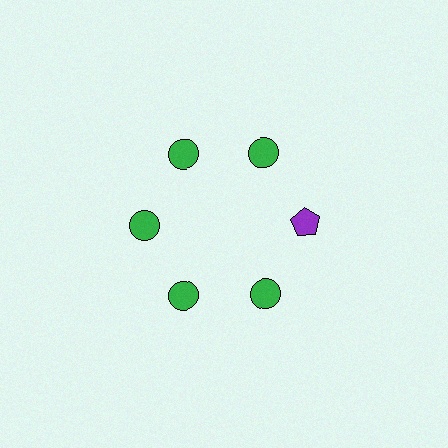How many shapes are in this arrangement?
There are 6 shapes arranged in a ring pattern.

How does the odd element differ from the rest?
It differs in both color (purple instead of green) and shape (pentagon instead of circle).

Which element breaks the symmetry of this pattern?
The purple pentagon at roughly the 3 o'clock position breaks the symmetry. All other shapes are green circles.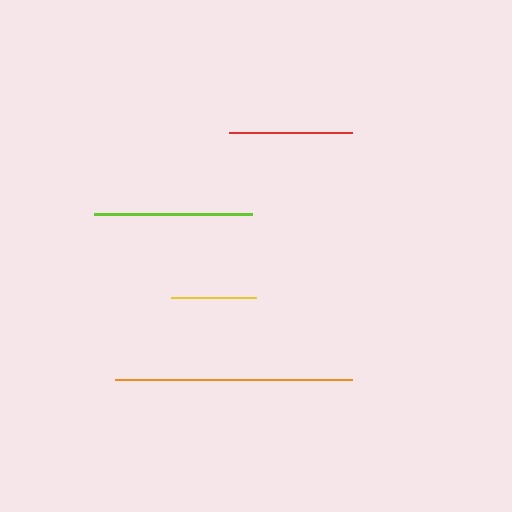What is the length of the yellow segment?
The yellow segment is approximately 85 pixels long.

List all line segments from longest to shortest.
From longest to shortest: orange, lime, red, yellow.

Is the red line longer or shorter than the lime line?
The lime line is longer than the red line.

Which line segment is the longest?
The orange line is the longest at approximately 237 pixels.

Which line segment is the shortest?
The yellow line is the shortest at approximately 85 pixels.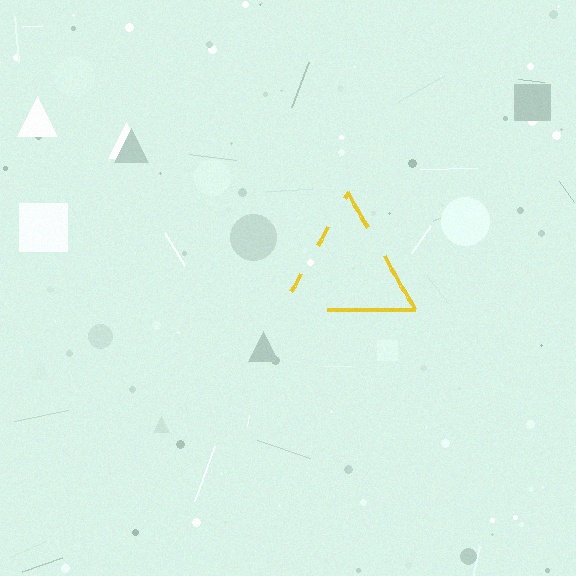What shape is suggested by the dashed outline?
The dashed outline suggests a triangle.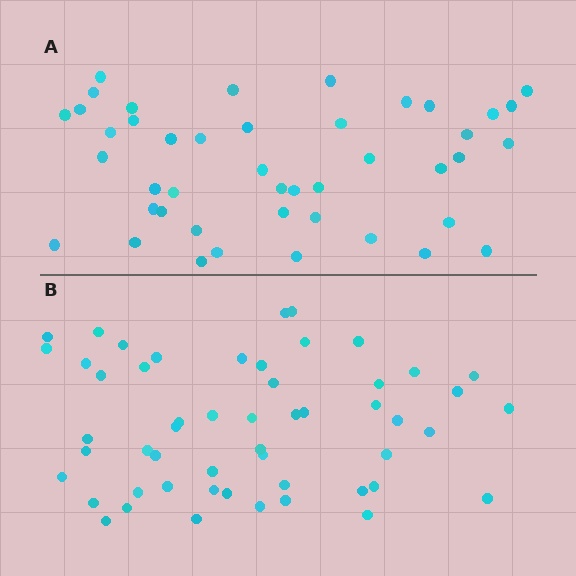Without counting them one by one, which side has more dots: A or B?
Region B (the bottom region) has more dots.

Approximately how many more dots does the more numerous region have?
Region B has roughly 8 or so more dots than region A.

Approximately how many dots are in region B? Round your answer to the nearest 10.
About 50 dots. (The exact count is 53, which rounds to 50.)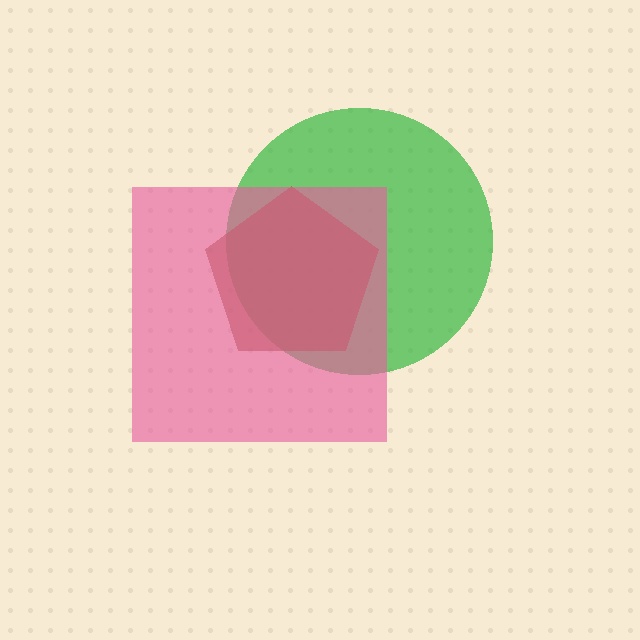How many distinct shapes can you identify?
There are 3 distinct shapes: a green circle, a brown pentagon, a pink square.